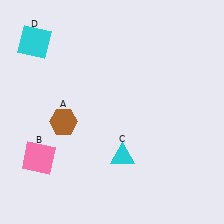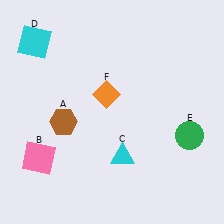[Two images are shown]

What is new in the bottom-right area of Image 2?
A green circle (E) was added in the bottom-right area of Image 2.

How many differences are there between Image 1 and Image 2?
There are 2 differences between the two images.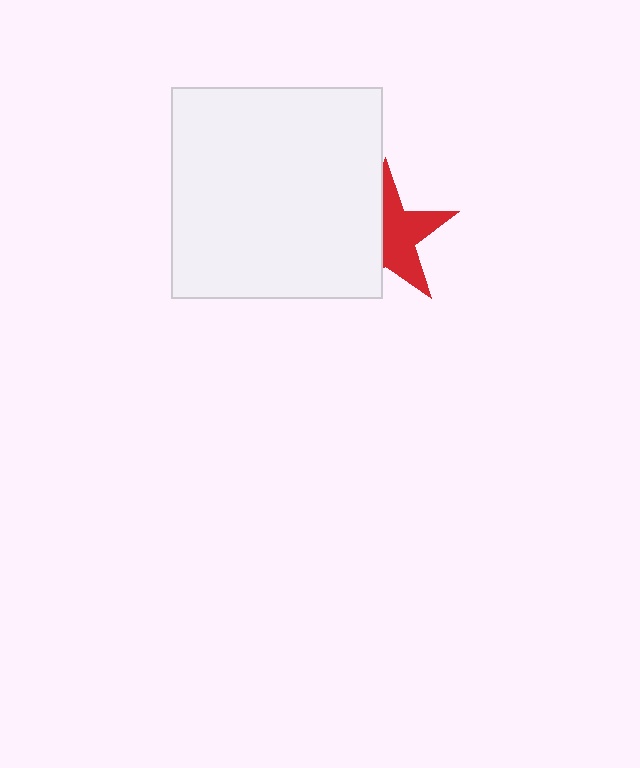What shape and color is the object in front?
The object in front is a white square.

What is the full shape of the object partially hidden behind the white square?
The partially hidden object is a red star.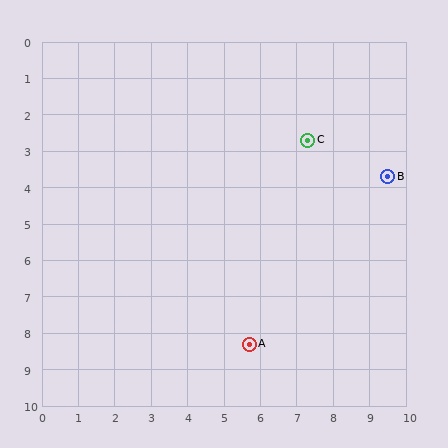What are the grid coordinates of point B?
Point B is at approximately (9.5, 3.7).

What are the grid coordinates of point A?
Point A is at approximately (5.7, 8.3).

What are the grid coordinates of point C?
Point C is at approximately (7.3, 2.7).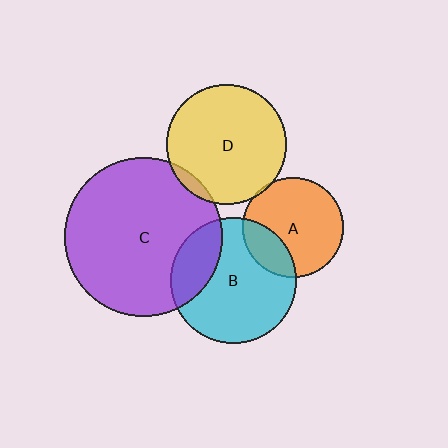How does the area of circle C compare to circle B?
Approximately 1.6 times.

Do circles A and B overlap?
Yes.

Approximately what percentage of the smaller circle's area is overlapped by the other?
Approximately 25%.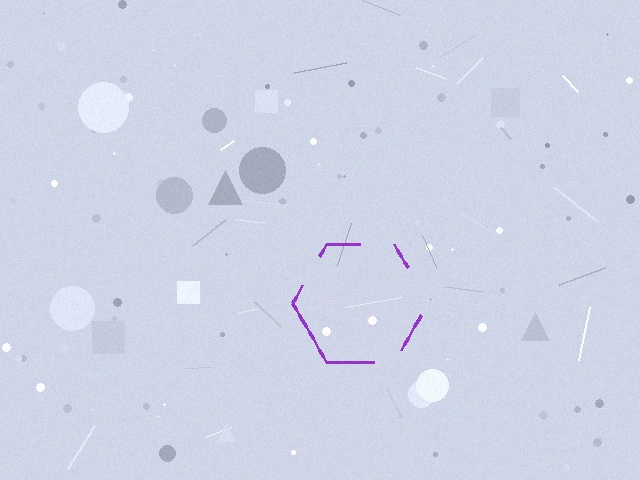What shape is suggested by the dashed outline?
The dashed outline suggests a hexagon.